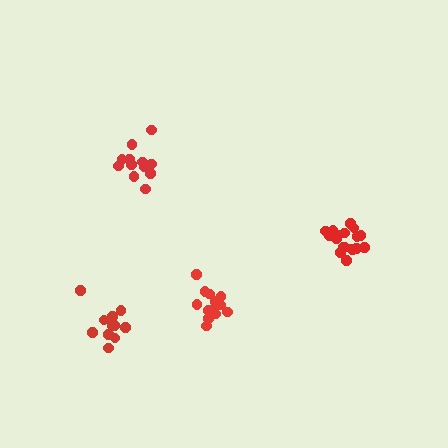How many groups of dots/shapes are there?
There are 4 groups.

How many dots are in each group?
Group 1: 12 dots, Group 2: 15 dots, Group 3: 18 dots, Group 4: 12 dots (57 total).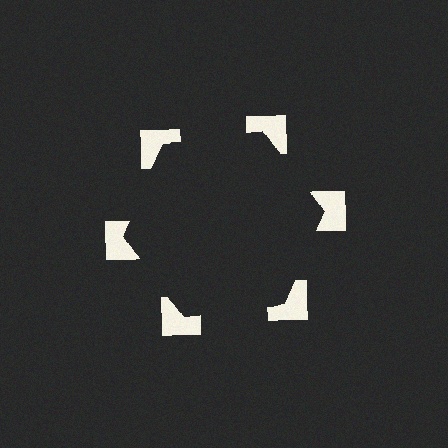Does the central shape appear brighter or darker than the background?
It typically appears slightly darker than the background, even though no actual brightness change is drawn.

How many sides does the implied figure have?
6 sides.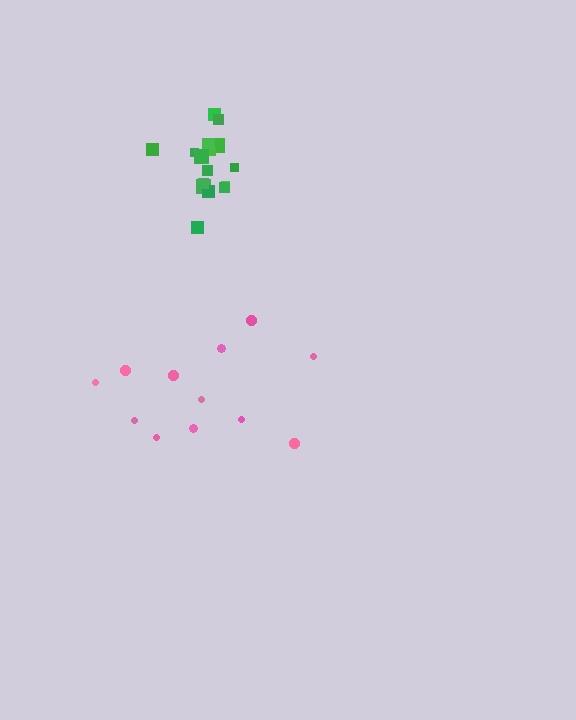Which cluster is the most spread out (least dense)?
Pink.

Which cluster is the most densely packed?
Green.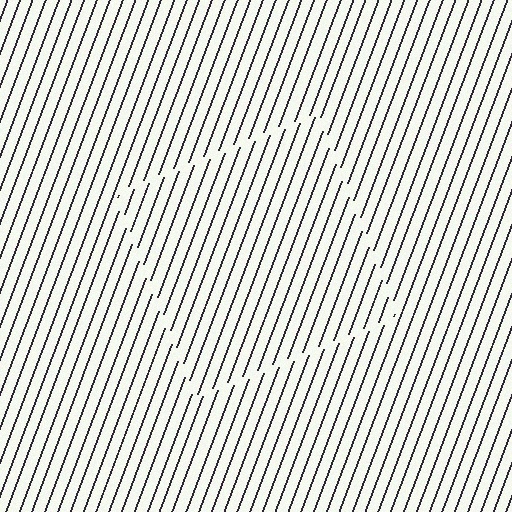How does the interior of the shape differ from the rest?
The interior of the shape contains the same grating, shifted by half a period — the contour is defined by the phase discontinuity where line-ends from the inner and outer gratings abut.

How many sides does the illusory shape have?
4 sides — the line-ends trace a square.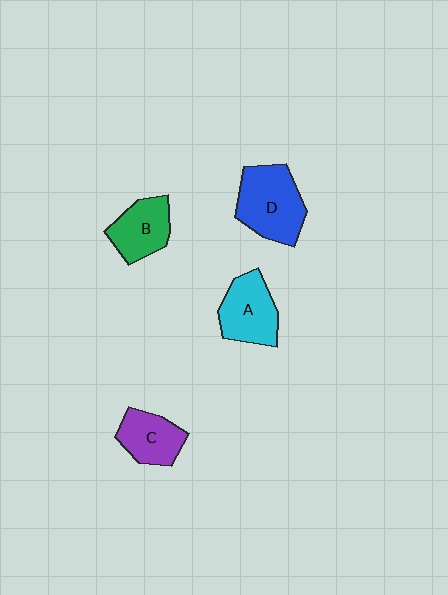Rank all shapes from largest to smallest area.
From largest to smallest: D (blue), A (cyan), B (green), C (purple).